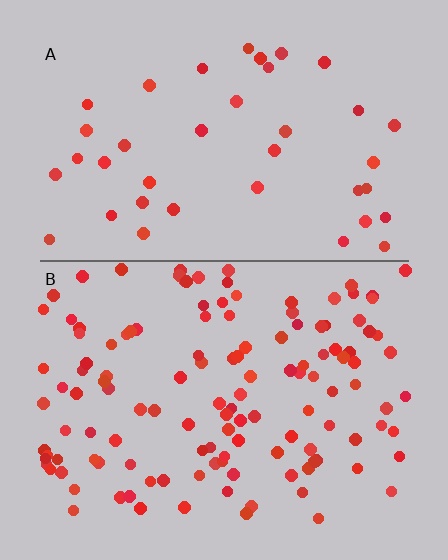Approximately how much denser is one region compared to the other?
Approximately 3.3× — region B over region A.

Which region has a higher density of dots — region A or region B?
B (the bottom).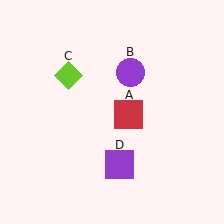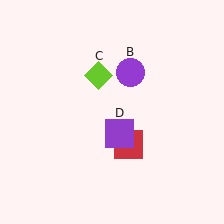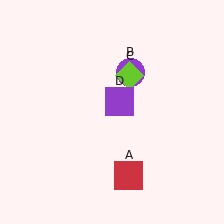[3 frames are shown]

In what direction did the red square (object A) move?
The red square (object A) moved down.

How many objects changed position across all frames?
3 objects changed position: red square (object A), lime diamond (object C), purple square (object D).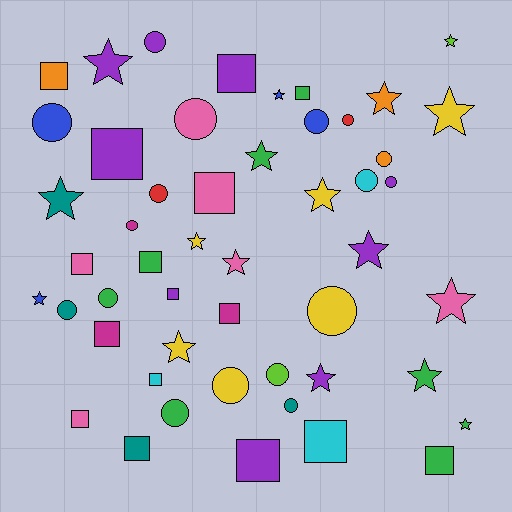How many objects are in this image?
There are 50 objects.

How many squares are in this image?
There are 16 squares.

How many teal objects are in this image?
There are 4 teal objects.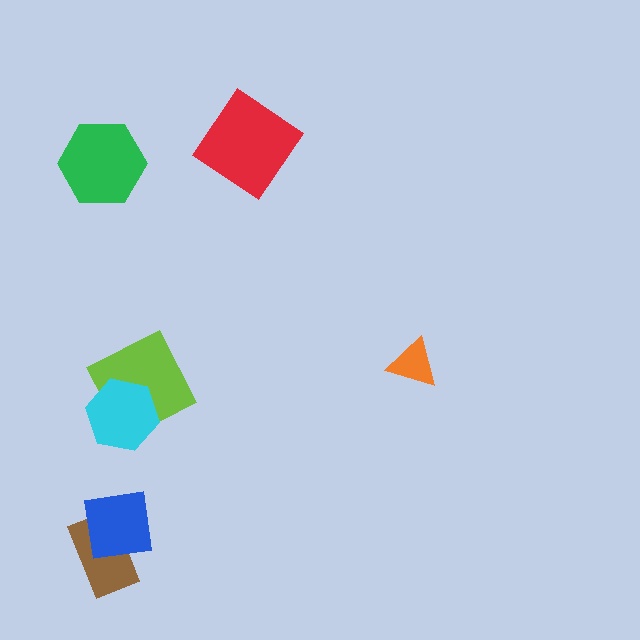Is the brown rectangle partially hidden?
Yes, it is partially covered by another shape.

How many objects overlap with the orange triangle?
0 objects overlap with the orange triangle.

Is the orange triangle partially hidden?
No, no other shape covers it.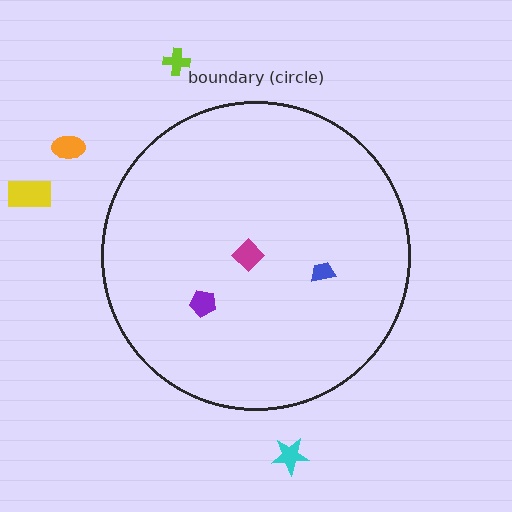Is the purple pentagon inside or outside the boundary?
Inside.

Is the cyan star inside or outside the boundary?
Outside.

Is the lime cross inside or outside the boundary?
Outside.